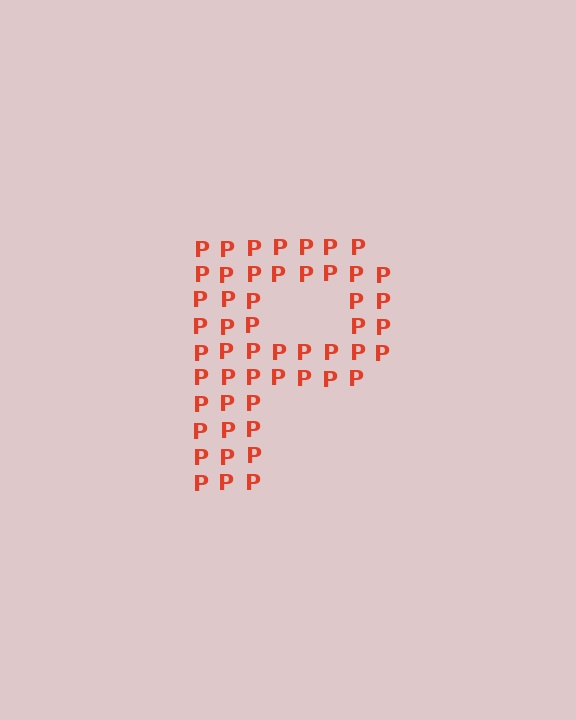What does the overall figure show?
The overall figure shows the letter P.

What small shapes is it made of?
It is made of small letter P's.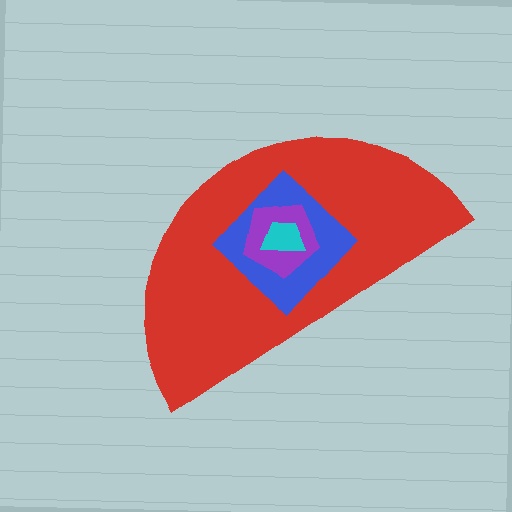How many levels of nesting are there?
4.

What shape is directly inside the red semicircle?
The blue diamond.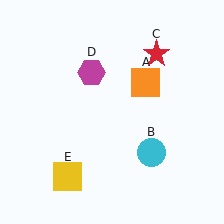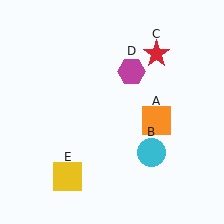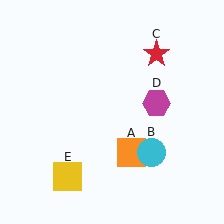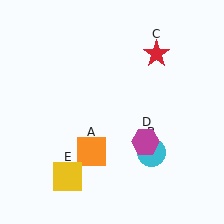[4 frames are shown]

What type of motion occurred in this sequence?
The orange square (object A), magenta hexagon (object D) rotated clockwise around the center of the scene.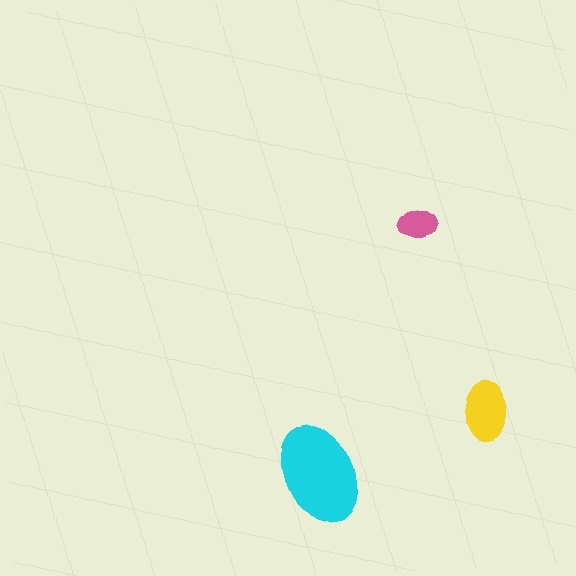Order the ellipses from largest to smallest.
the cyan one, the yellow one, the pink one.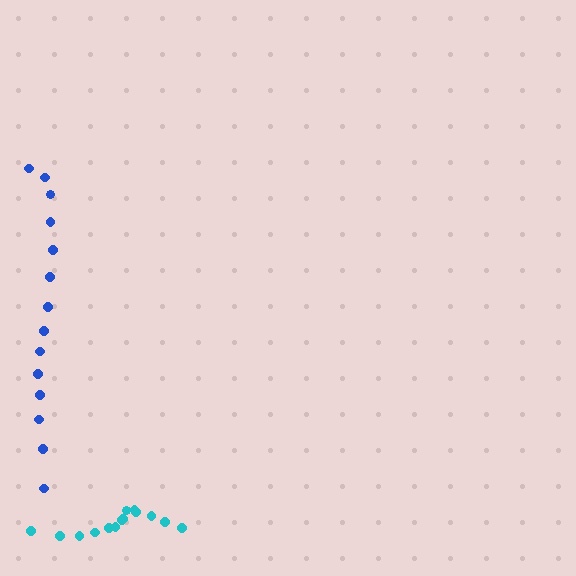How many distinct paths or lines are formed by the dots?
There are 2 distinct paths.